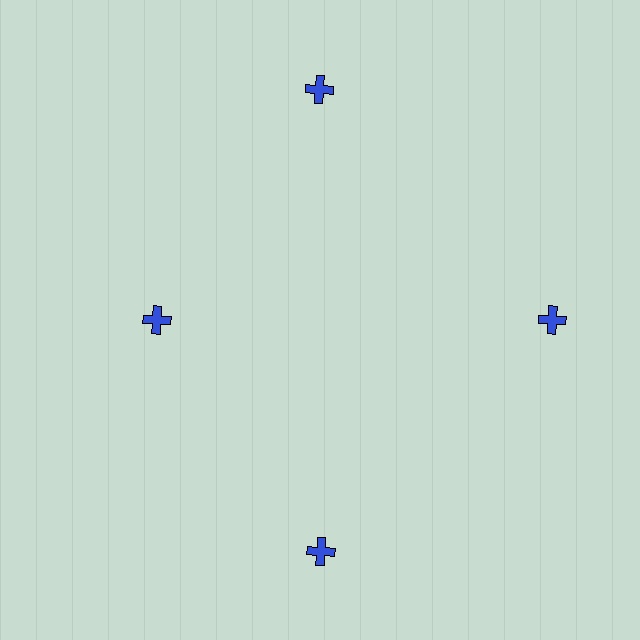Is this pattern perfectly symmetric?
No. The 4 blue crosses are arranged in a ring, but one element near the 9 o'clock position is pulled inward toward the center, breaking the 4-fold rotational symmetry.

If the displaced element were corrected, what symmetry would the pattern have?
It would have 4-fold rotational symmetry — the pattern would map onto itself every 90 degrees.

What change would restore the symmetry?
The symmetry would be restored by moving it outward, back onto the ring so that all 4 crosses sit at equal angles and equal distance from the center.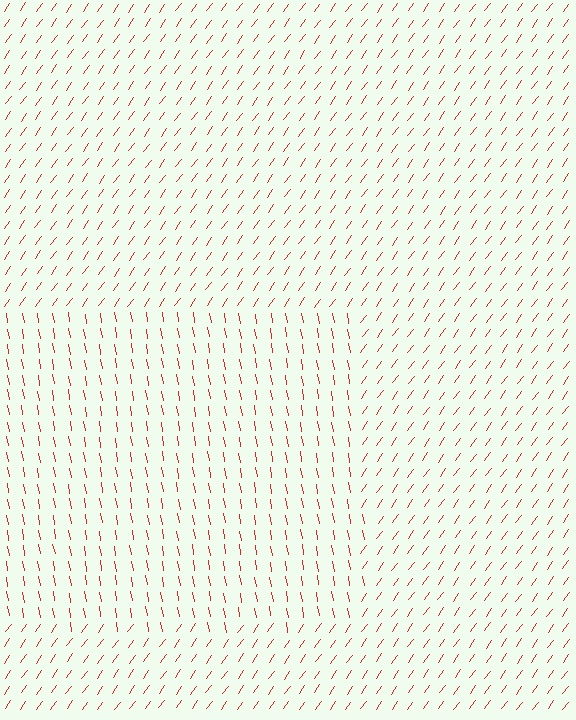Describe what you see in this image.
The image is filled with small red line segments. A rectangle region in the image has lines oriented differently from the surrounding lines, creating a visible texture boundary.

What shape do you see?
I see a rectangle.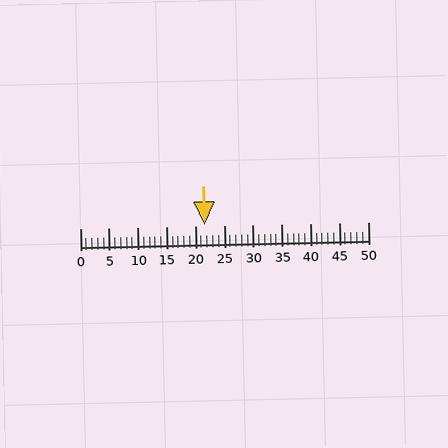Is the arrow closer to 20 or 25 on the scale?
The arrow is closer to 20.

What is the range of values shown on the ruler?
The ruler shows values from 0 to 50.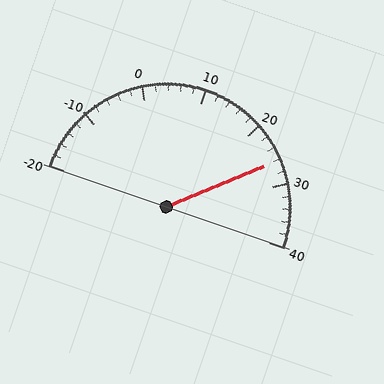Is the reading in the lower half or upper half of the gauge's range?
The reading is in the upper half of the range (-20 to 40).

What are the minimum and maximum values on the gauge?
The gauge ranges from -20 to 40.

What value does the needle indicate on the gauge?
The needle indicates approximately 26.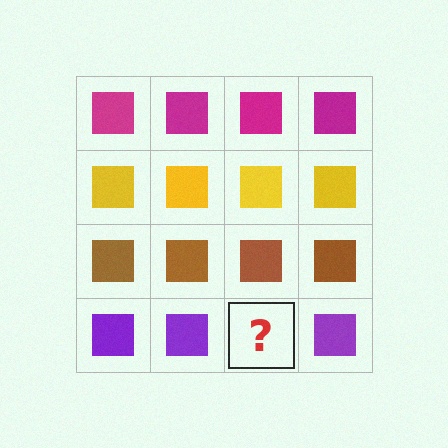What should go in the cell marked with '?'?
The missing cell should contain a purple square.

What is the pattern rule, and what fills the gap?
The rule is that each row has a consistent color. The gap should be filled with a purple square.